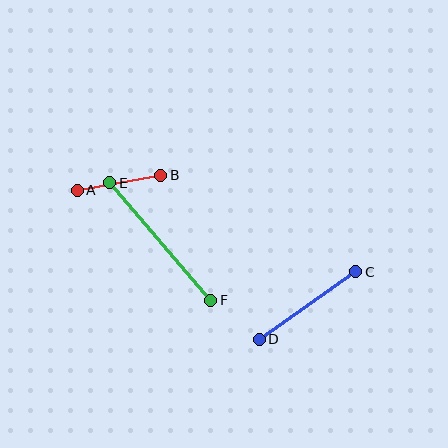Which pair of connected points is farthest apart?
Points E and F are farthest apart.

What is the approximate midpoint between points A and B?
The midpoint is at approximately (119, 183) pixels.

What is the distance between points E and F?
The distance is approximately 155 pixels.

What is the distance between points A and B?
The distance is approximately 85 pixels.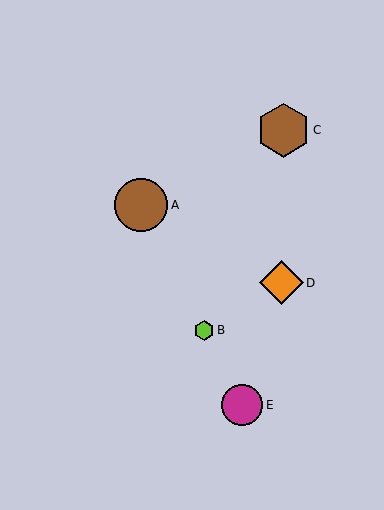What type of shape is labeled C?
Shape C is a brown hexagon.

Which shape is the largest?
The brown circle (labeled A) is the largest.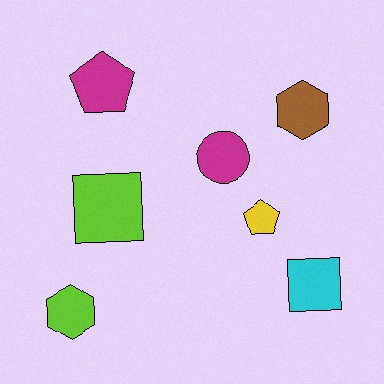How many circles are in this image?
There is 1 circle.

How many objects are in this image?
There are 7 objects.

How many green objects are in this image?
There are no green objects.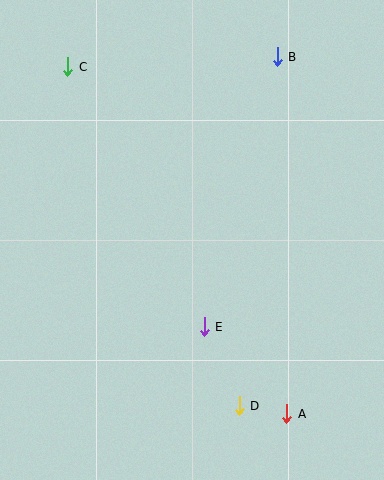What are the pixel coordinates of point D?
Point D is at (239, 406).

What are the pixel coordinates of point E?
Point E is at (204, 327).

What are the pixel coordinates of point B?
Point B is at (277, 57).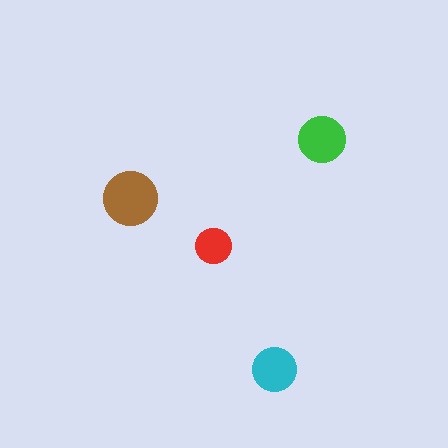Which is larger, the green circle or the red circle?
The green one.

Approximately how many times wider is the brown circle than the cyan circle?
About 1.5 times wider.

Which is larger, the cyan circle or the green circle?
The green one.